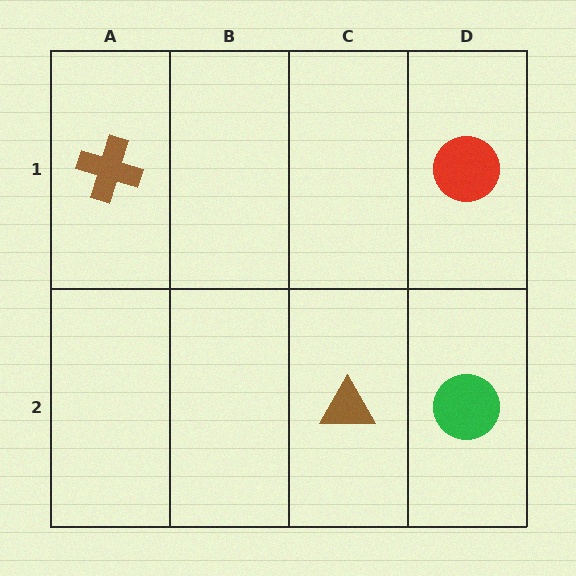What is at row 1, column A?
A brown cross.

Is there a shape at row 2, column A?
No, that cell is empty.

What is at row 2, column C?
A brown triangle.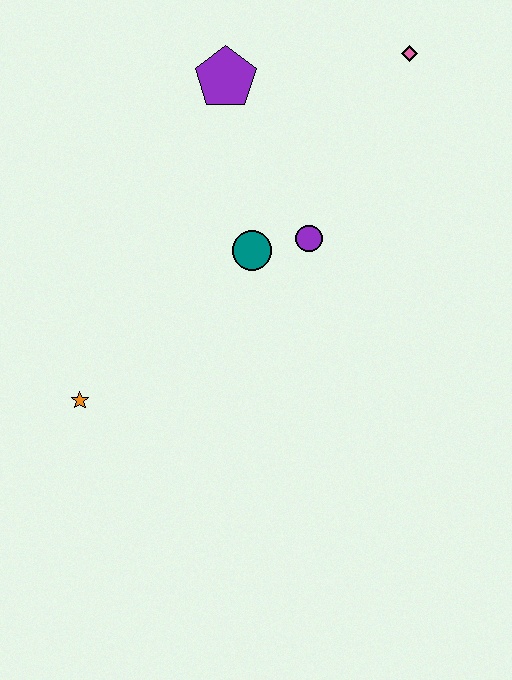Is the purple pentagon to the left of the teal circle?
Yes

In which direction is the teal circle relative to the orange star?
The teal circle is to the right of the orange star.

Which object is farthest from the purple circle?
The orange star is farthest from the purple circle.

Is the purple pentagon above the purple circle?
Yes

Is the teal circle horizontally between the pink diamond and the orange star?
Yes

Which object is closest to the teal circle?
The purple circle is closest to the teal circle.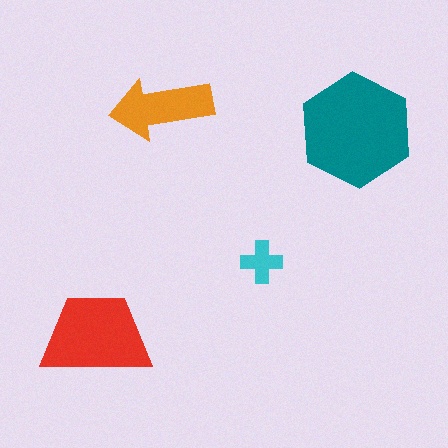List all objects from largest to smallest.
The teal hexagon, the red trapezoid, the orange arrow, the cyan cross.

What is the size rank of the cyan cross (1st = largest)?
4th.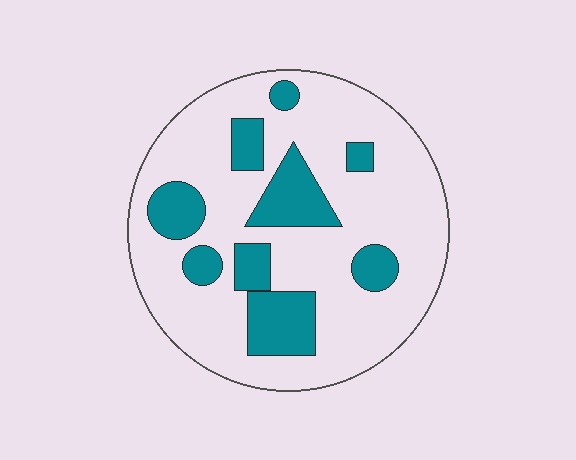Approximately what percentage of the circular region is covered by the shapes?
Approximately 25%.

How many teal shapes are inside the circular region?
9.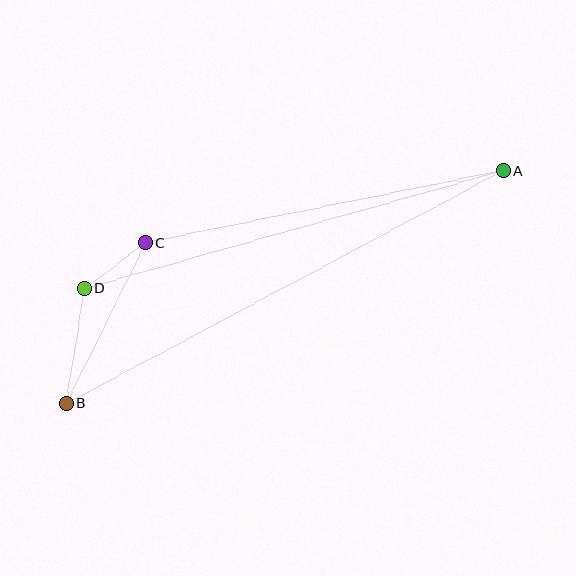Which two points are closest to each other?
Points C and D are closest to each other.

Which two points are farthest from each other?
Points A and B are farthest from each other.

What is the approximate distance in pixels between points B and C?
The distance between B and C is approximately 179 pixels.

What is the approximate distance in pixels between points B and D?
The distance between B and D is approximately 117 pixels.